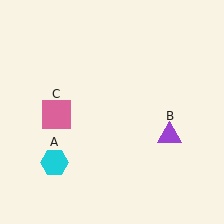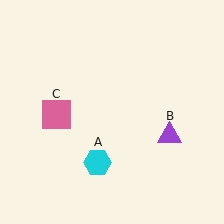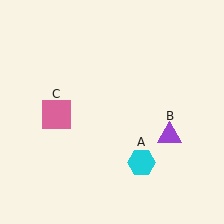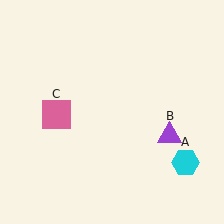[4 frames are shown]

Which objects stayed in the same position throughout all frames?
Purple triangle (object B) and pink square (object C) remained stationary.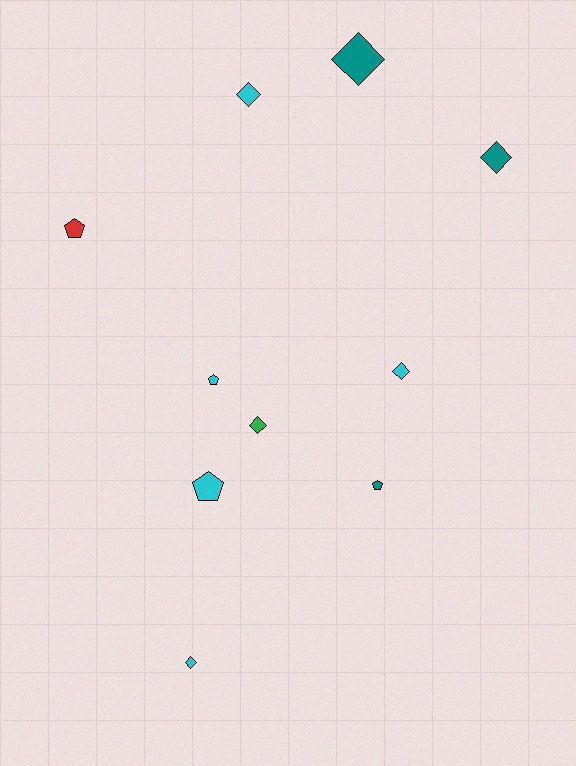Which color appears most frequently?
Cyan, with 5 objects.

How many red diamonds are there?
There are no red diamonds.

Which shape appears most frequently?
Diamond, with 6 objects.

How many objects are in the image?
There are 10 objects.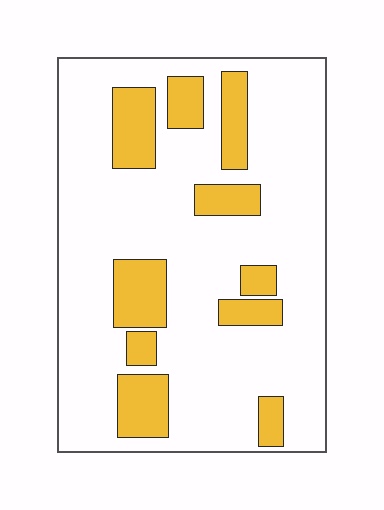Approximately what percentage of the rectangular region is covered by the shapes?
Approximately 20%.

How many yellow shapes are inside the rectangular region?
10.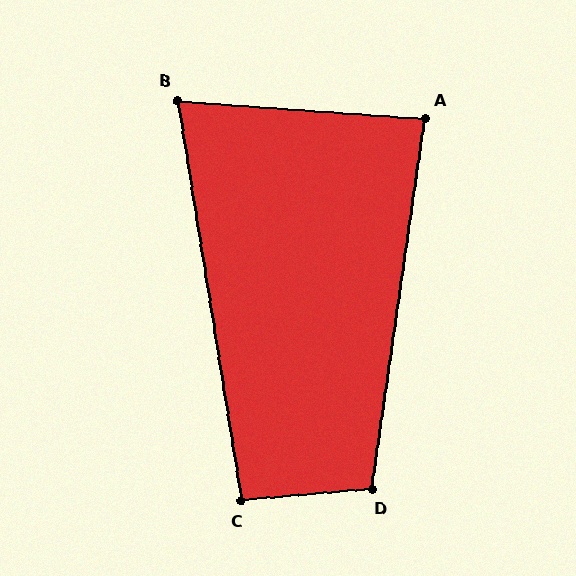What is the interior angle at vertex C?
Approximately 94 degrees (approximately right).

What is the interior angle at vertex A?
Approximately 86 degrees (approximately right).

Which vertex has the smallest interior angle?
B, at approximately 77 degrees.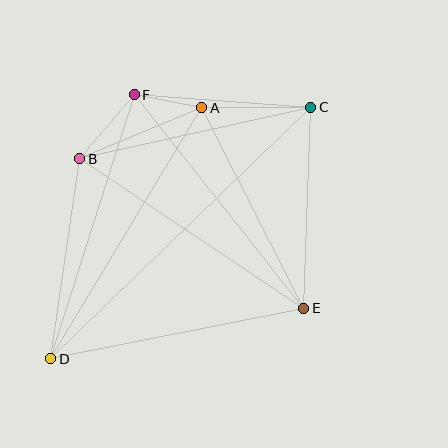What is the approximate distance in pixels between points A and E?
The distance between A and E is approximately 225 pixels.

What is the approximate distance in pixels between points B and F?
The distance between B and F is approximately 84 pixels.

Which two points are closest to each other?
Points A and F are closest to each other.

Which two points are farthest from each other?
Points C and D are farthest from each other.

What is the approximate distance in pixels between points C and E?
The distance between C and E is approximately 201 pixels.